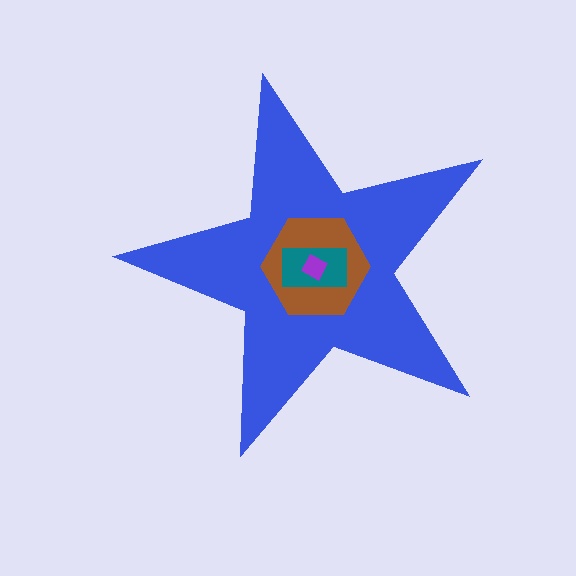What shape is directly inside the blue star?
The brown hexagon.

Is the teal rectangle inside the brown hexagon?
Yes.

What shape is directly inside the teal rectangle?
The purple diamond.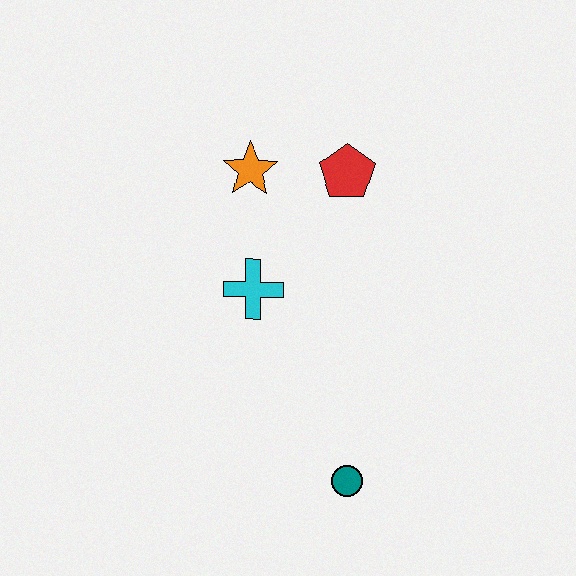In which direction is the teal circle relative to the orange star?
The teal circle is below the orange star.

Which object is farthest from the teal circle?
The orange star is farthest from the teal circle.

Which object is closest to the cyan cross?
The orange star is closest to the cyan cross.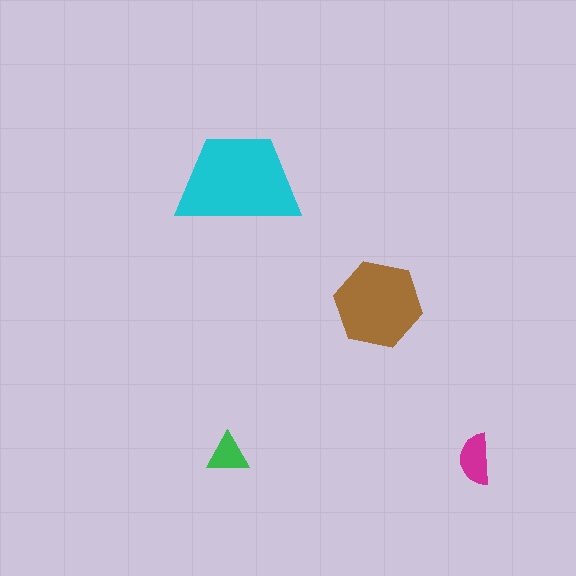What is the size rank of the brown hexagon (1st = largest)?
2nd.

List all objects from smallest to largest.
The green triangle, the magenta semicircle, the brown hexagon, the cyan trapezoid.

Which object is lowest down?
The magenta semicircle is bottommost.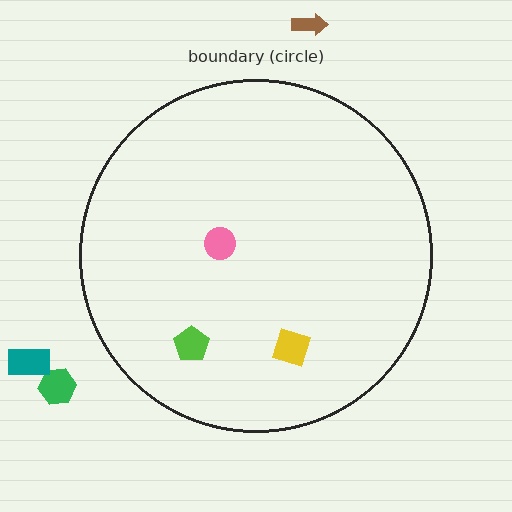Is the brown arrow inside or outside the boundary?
Outside.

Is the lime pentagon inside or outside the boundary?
Inside.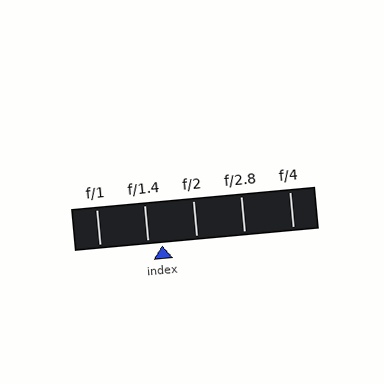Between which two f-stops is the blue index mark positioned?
The index mark is between f/1.4 and f/2.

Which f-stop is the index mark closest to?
The index mark is closest to f/1.4.